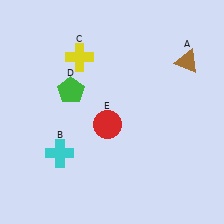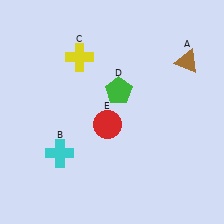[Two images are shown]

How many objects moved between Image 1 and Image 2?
1 object moved between the two images.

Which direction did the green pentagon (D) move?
The green pentagon (D) moved right.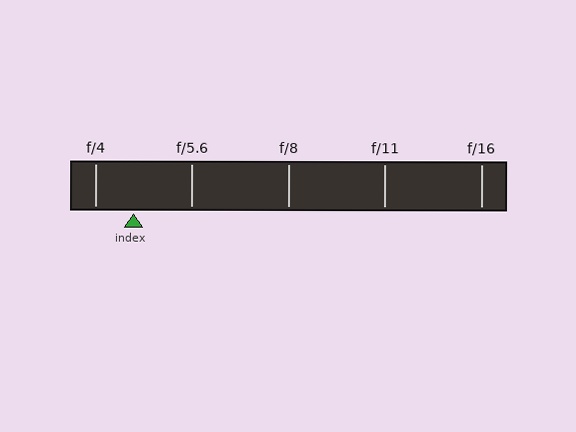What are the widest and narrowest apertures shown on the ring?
The widest aperture shown is f/4 and the narrowest is f/16.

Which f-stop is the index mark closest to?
The index mark is closest to f/4.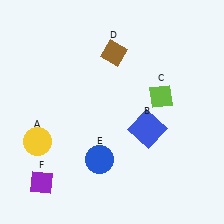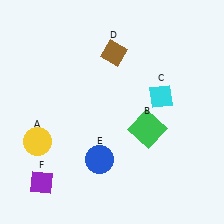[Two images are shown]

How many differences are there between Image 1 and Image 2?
There are 2 differences between the two images.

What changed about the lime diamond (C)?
In Image 1, C is lime. In Image 2, it changed to cyan.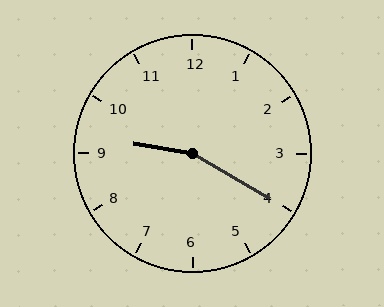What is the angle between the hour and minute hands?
Approximately 160 degrees.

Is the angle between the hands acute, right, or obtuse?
It is obtuse.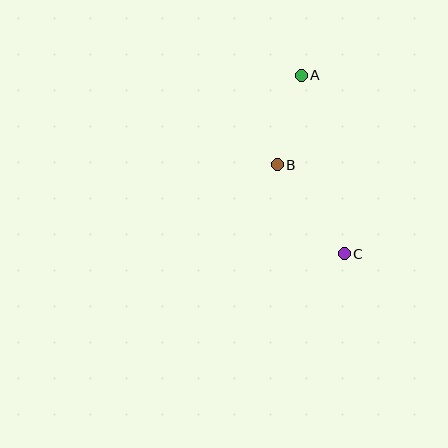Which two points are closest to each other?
Points A and B are closest to each other.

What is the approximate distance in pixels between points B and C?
The distance between B and C is approximately 111 pixels.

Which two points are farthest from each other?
Points A and C are farthest from each other.